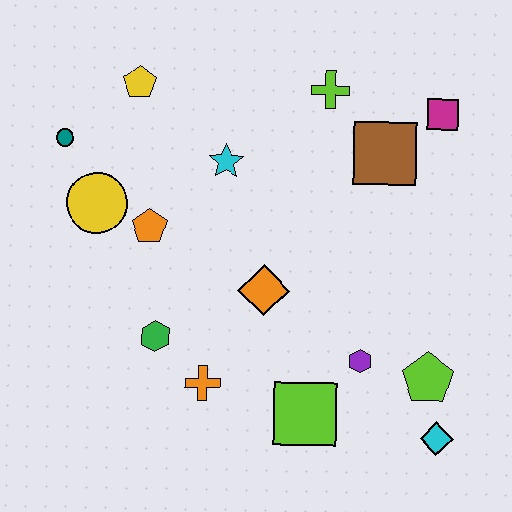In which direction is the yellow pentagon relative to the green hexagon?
The yellow pentagon is above the green hexagon.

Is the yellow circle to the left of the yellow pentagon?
Yes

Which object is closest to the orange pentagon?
The yellow circle is closest to the orange pentagon.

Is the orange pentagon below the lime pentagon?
No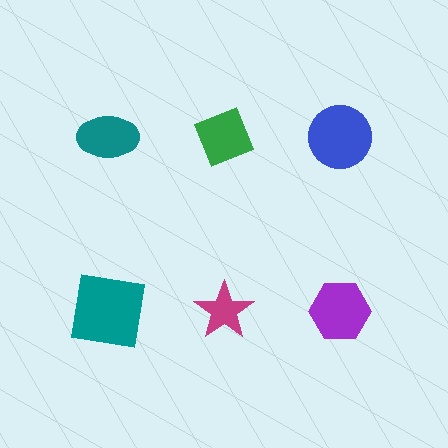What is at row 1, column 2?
A green diamond.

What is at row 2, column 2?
A magenta star.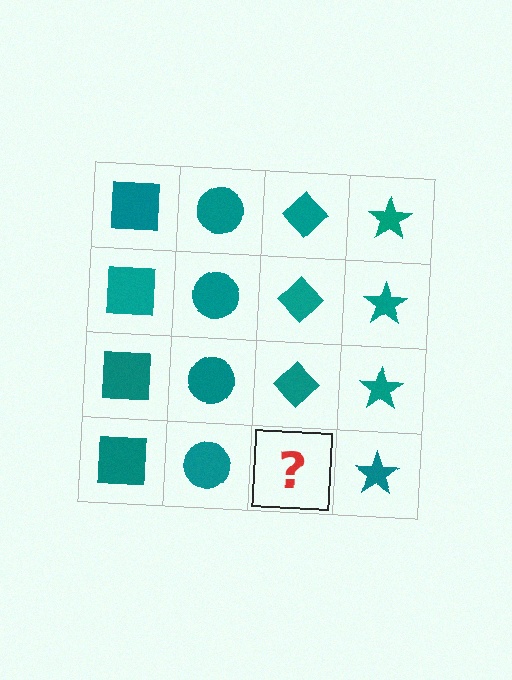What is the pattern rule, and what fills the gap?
The rule is that each column has a consistent shape. The gap should be filled with a teal diamond.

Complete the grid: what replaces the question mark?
The question mark should be replaced with a teal diamond.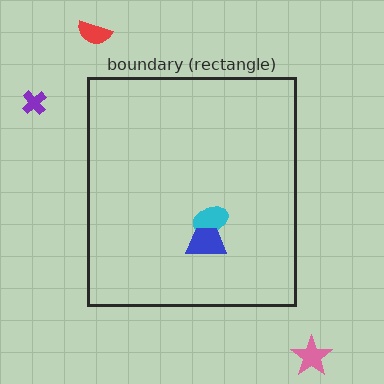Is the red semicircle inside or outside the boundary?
Outside.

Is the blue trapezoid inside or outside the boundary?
Inside.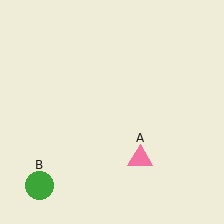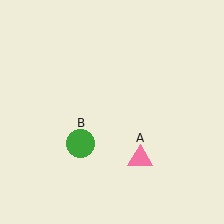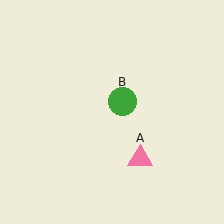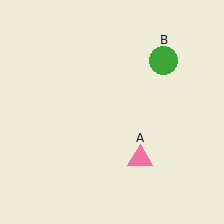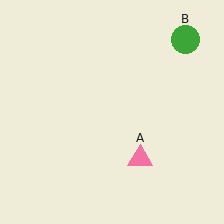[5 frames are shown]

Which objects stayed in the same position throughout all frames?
Pink triangle (object A) remained stationary.